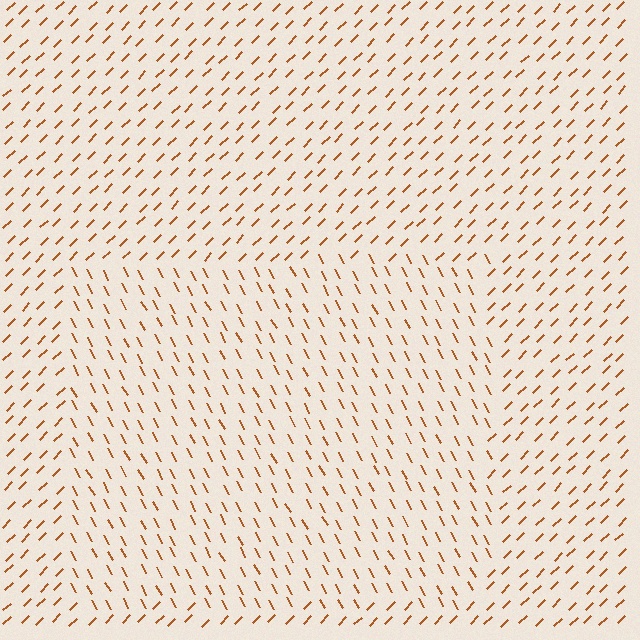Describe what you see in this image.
The image is filled with small brown line segments. A rectangle region in the image has lines oriented differently from the surrounding lines, creating a visible texture boundary.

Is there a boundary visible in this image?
Yes, there is a texture boundary formed by a change in line orientation.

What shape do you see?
I see a rectangle.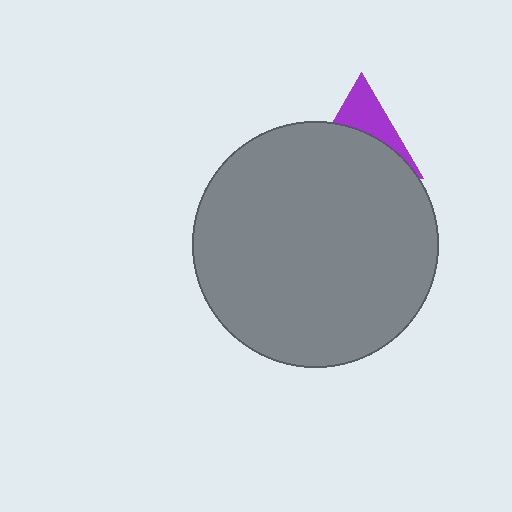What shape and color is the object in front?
The object in front is a gray circle.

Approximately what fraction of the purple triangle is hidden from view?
Roughly 64% of the purple triangle is hidden behind the gray circle.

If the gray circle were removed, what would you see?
You would see the complete purple triangle.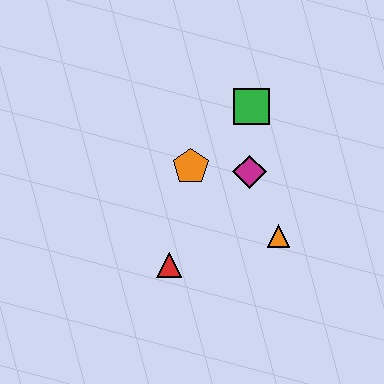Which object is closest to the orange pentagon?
The magenta diamond is closest to the orange pentagon.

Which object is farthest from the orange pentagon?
The orange triangle is farthest from the orange pentagon.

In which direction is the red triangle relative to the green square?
The red triangle is below the green square.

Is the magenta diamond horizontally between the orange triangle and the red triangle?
Yes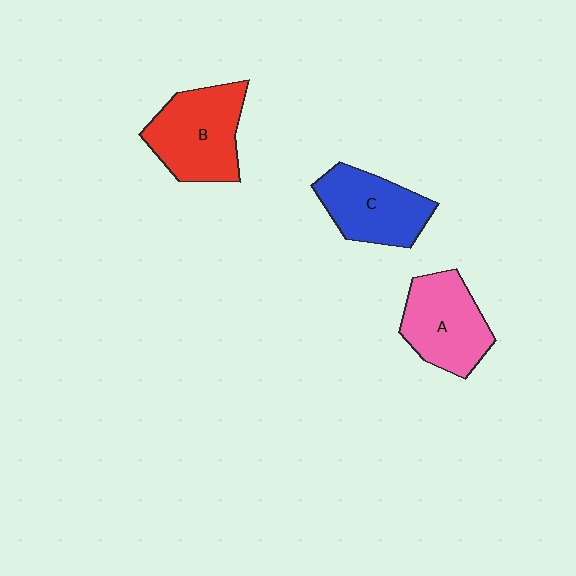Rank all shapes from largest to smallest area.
From largest to smallest: B (red), A (pink), C (blue).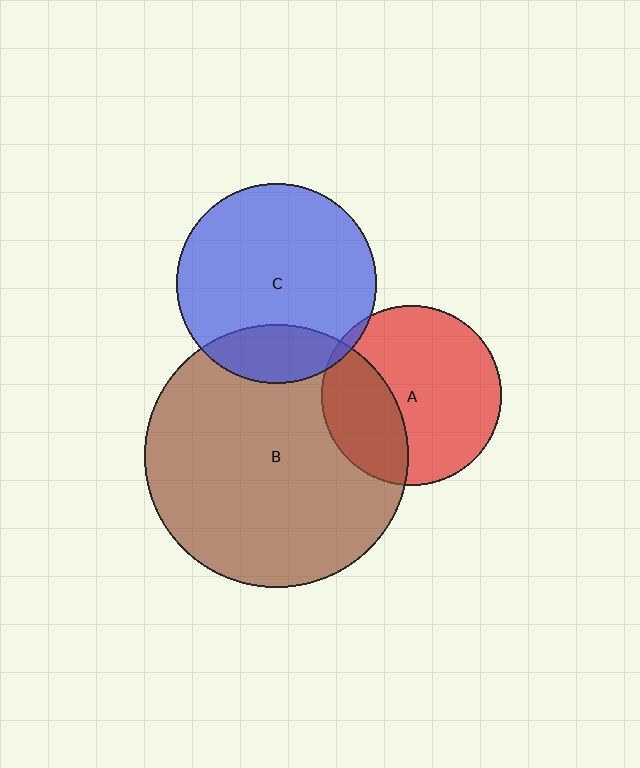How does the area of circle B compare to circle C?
Approximately 1.7 times.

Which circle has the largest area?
Circle B (brown).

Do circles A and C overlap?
Yes.